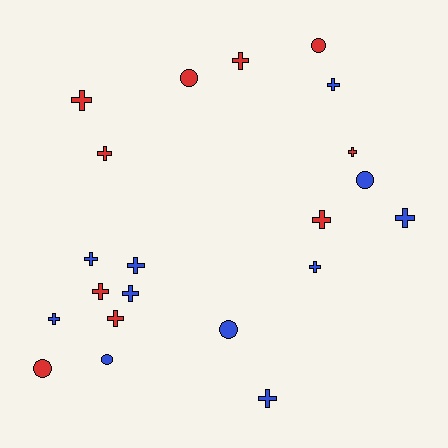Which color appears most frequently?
Blue, with 11 objects.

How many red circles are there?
There are 3 red circles.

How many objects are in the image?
There are 21 objects.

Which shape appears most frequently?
Cross, with 15 objects.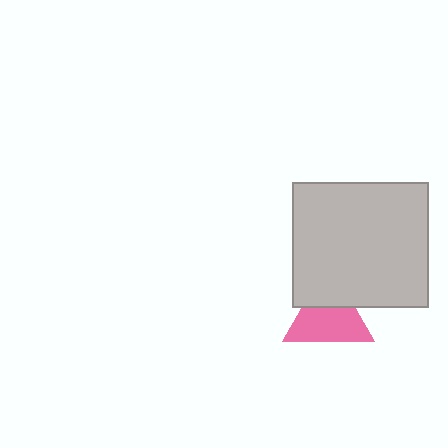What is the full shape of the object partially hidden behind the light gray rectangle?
The partially hidden object is a pink triangle.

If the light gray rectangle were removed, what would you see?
You would see the complete pink triangle.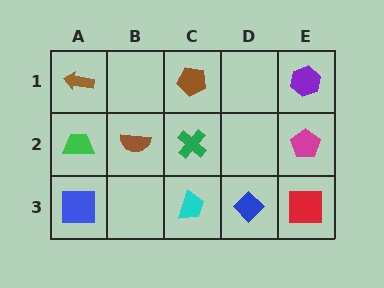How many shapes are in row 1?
3 shapes.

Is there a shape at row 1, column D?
No, that cell is empty.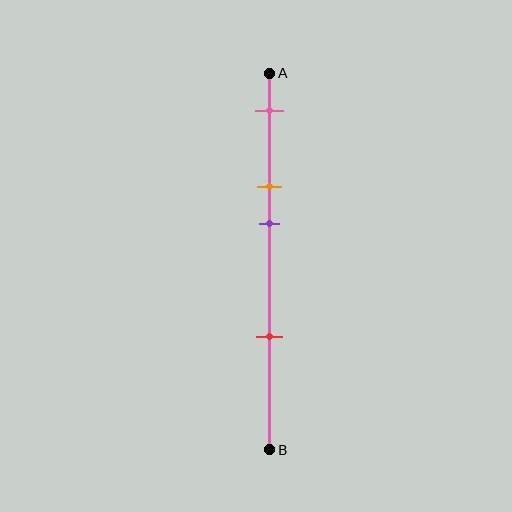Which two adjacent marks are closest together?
The orange and purple marks are the closest adjacent pair.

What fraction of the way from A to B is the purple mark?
The purple mark is approximately 40% (0.4) of the way from A to B.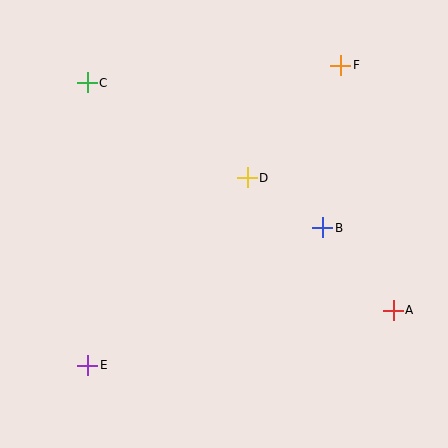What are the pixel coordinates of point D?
Point D is at (247, 178).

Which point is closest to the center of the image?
Point D at (247, 178) is closest to the center.